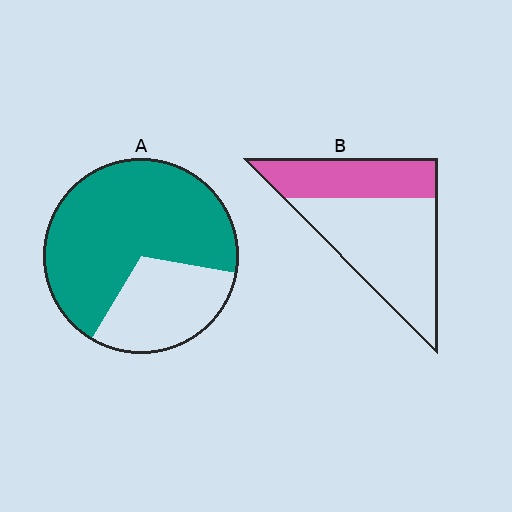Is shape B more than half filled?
No.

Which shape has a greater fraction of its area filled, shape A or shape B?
Shape A.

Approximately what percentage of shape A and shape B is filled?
A is approximately 70% and B is approximately 35%.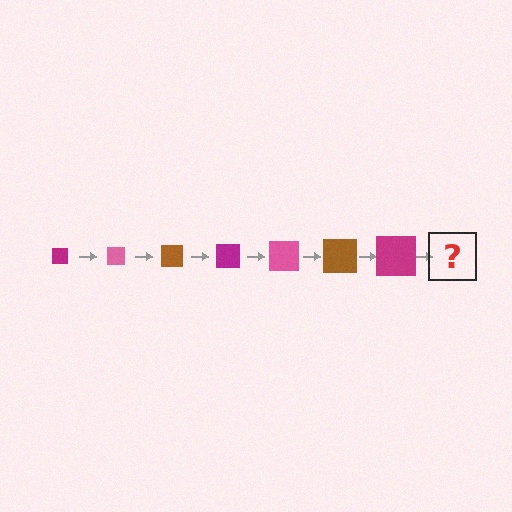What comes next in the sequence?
The next element should be a pink square, larger than the previous one.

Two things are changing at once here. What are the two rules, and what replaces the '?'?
The two rules are that the square grows larger each step and the color cycles through magenta, pink, and brown. The '?' should be a pink square, larger than the previous one.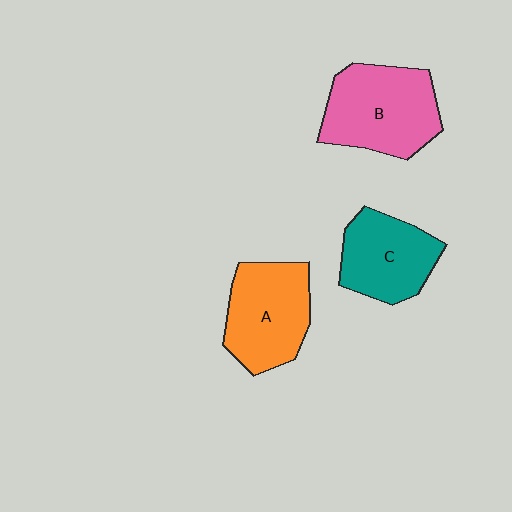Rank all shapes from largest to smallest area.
From largest to smallest: B (pink), A (orange), C (teal).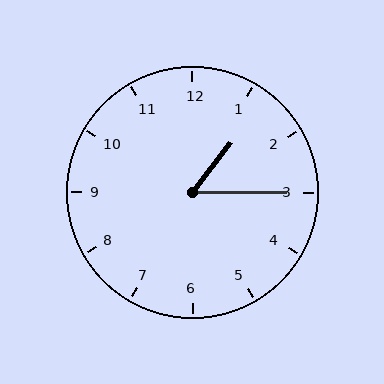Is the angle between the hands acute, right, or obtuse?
It is acute.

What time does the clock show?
1:15.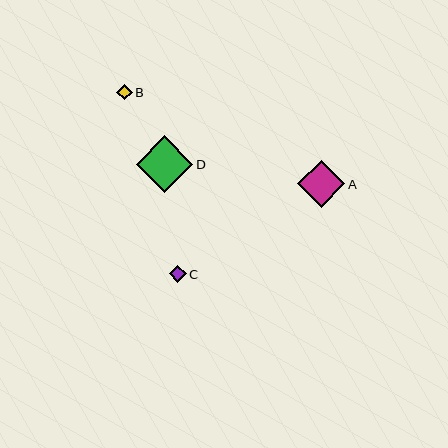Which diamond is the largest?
Diamond D is the largest with a size of approximately 57 pixels.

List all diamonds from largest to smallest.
From largest to smallest: D, A, C, B.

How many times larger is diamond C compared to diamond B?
Diamond C is approximately 1.1 times the size of diamond B.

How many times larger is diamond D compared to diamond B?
Diamond D is approximately 3.7 times the size of diamond B.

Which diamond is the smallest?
Diamond B is the smallest with a size of approximately 15 pixels.